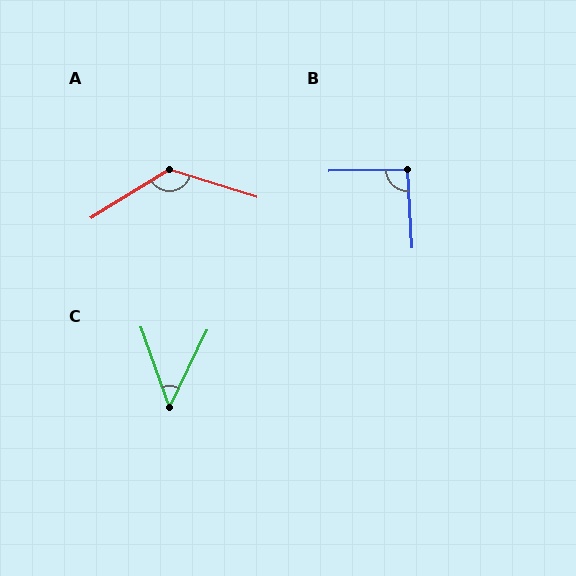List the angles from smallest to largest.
C (45°), B (92°), A (131°).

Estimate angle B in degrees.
Approximately 92 degrees.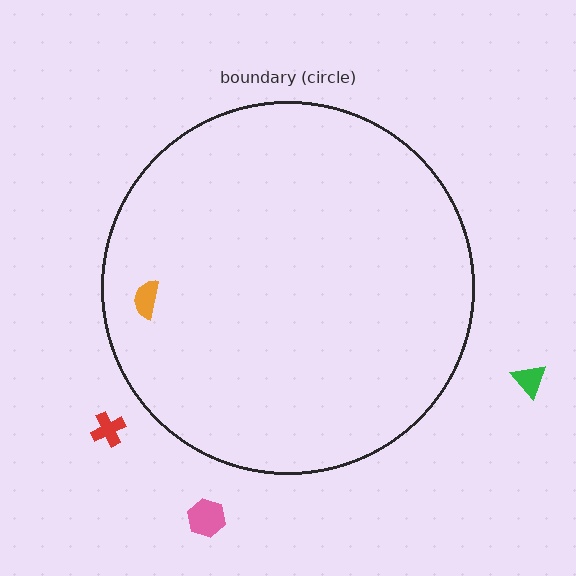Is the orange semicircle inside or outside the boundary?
Inside.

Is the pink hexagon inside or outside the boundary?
Outside.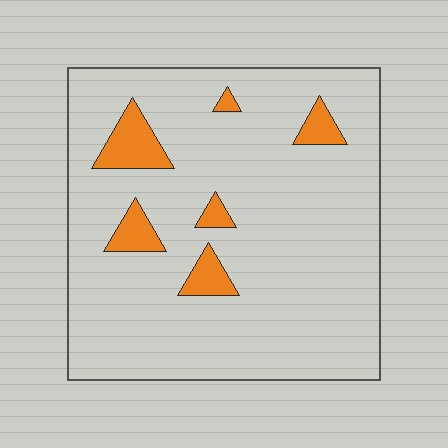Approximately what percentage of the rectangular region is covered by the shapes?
Approximately 10%.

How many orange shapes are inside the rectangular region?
6.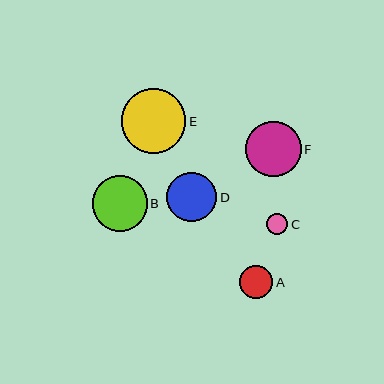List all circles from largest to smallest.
From largest to smallest: E, F, B, D, A, C.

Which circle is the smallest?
Circle C is the smallest with a size of approximately 21 pixels.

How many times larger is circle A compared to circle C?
Circle A is approximately 1.6 times the size of circle C.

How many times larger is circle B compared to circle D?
Circle B is approximately 1.1 times the size of circle D.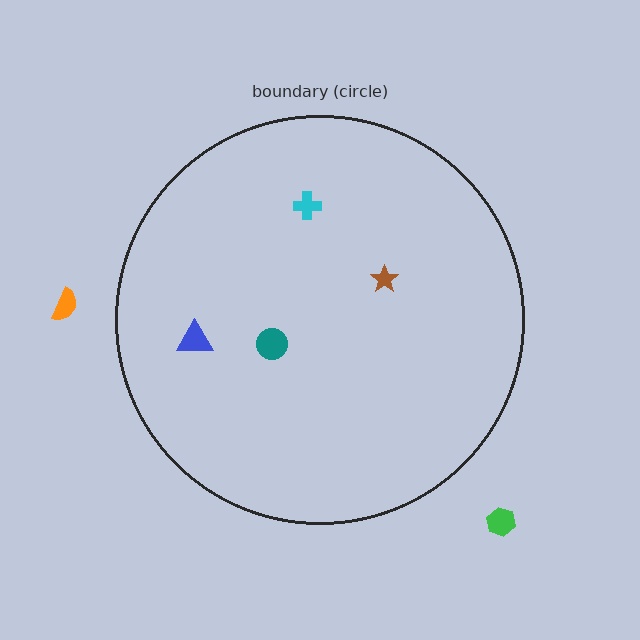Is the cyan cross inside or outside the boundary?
Inside.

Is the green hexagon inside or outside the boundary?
Outside.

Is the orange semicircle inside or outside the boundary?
Outside.